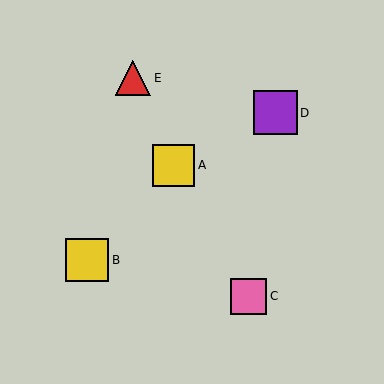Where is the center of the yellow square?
The center of the yellow square is at (87, 260).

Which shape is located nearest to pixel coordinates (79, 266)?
The yellow square (labeled B) at (87, 260) is nearest to that location.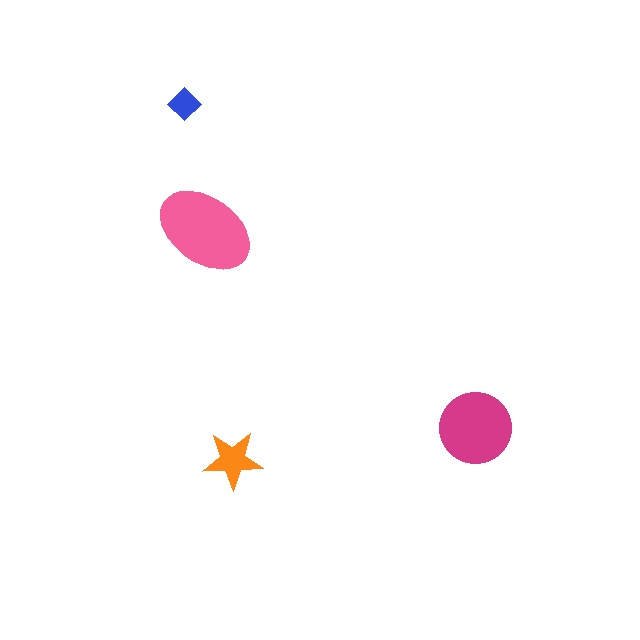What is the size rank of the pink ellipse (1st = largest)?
1st.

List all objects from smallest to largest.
The blue diamond, the orange star, the magenta circle, the pink ellipse.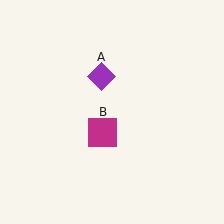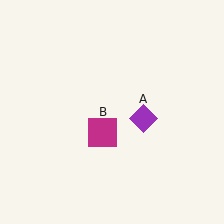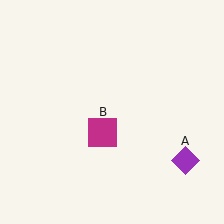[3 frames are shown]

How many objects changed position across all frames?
1 object changed position: purple diamond (object A).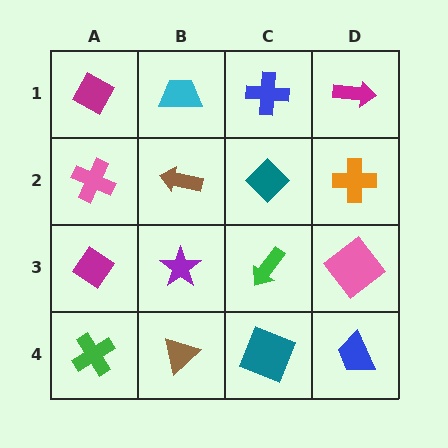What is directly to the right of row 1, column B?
A blue cross.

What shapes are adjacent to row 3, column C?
A teal diamond (row 2, column C), a teal square (row 4, column C), a purple star (row 3, column B), a pink diamond (row 3, column D).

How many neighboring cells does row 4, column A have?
2.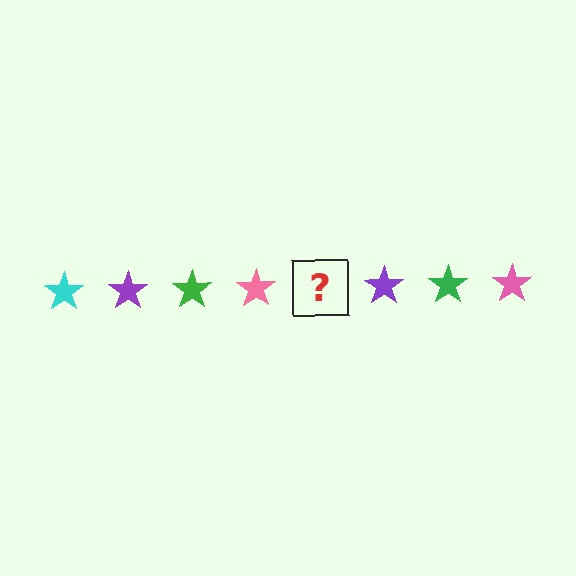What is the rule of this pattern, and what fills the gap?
The rule is that the pattern cycles through cyan, purple, green, pink stars. The gap should be filled with a cyan star.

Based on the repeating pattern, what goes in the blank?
The blank should be a cyan star.